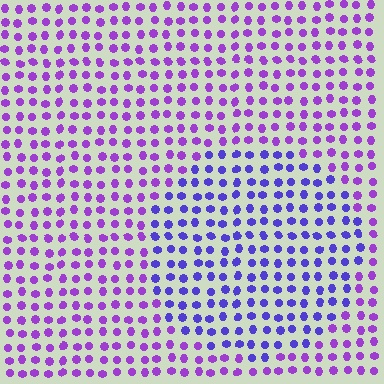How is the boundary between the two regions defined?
The boundary is defined purely by a slight shift in hue (about 32 degrees). Spacing, size, and orientation are identical on both sides.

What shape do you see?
I see a circle.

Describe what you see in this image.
The image is filled with small purple elements in a uniform arrangement. A circle-shaped region is visible where the elements are tinted to a slightly different hue, forming a subtle color boundary.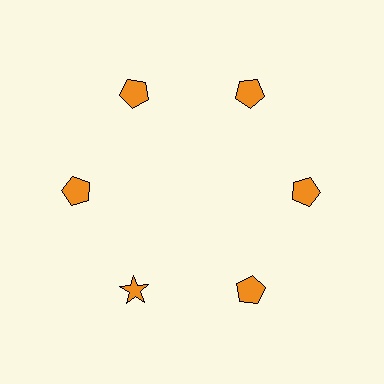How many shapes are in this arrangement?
There are 6 shapes arranged in a ring pattern.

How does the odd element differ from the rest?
It has a different shape: star instead of pentagon.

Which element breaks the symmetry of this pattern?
The orange star at roughly the 7 o'clock position breaks the symmetry. All other shapes are orange pentagons.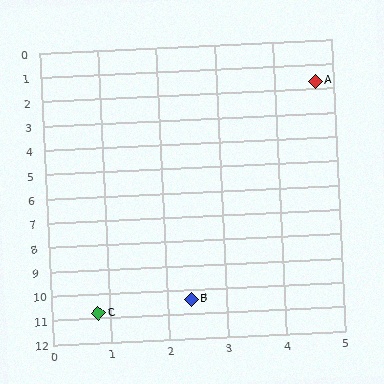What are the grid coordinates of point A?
Point A is at approximately (4.7, 1.7).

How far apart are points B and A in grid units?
Points B and A are about 9.0 grid units apart.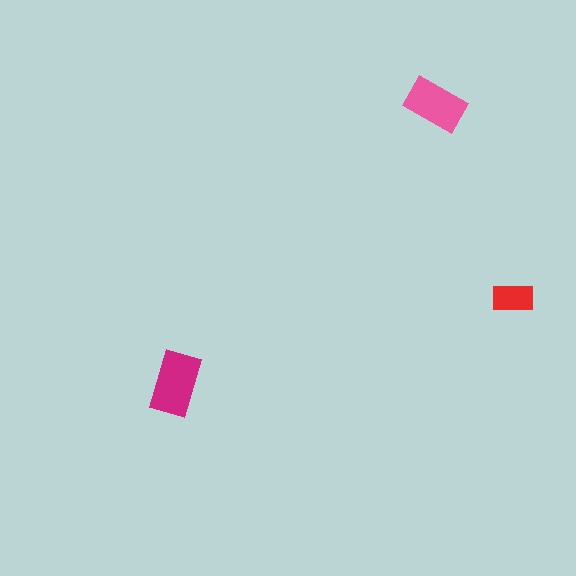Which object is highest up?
The pink rectangle is topmost.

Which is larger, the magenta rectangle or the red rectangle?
The magenta one.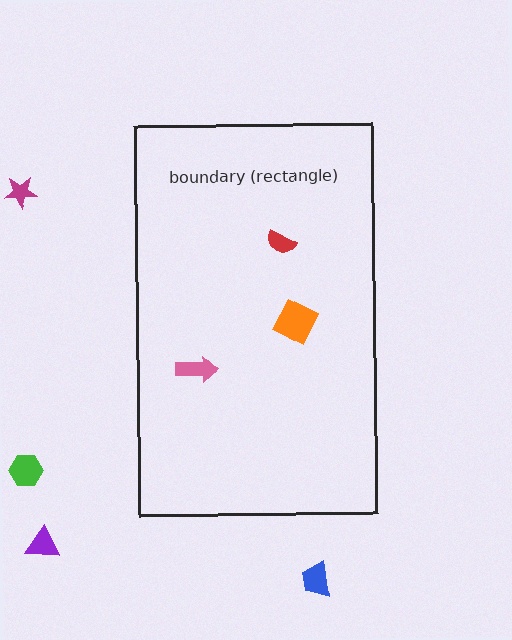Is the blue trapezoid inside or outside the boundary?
Outside.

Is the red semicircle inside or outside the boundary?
Inside.